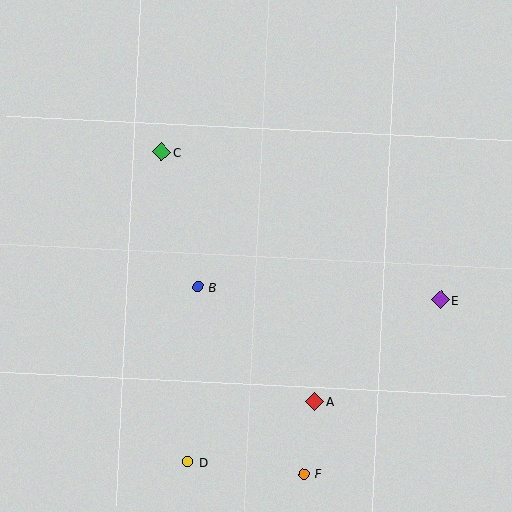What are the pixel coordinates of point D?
Point D is at (188, 462).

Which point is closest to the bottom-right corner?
Point F is closest to the bottom-right corner.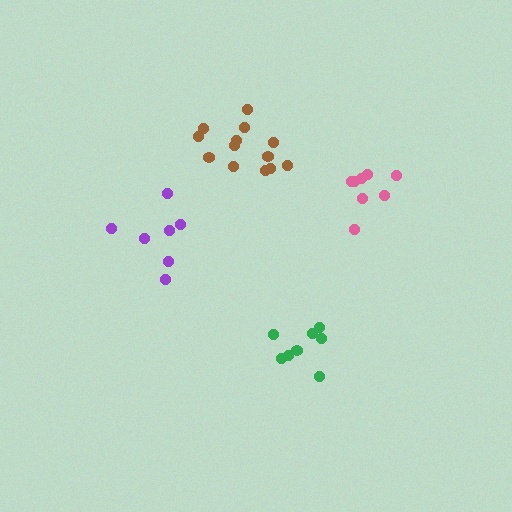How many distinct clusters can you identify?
There are 4 distinct clusters.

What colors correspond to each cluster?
The clusters are colored: green, purple, brown, pink.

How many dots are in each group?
Group 1: 8 dots, Group 2: 7 dots, Group 3: 13 dots, Group 4: 8 dots (36 total).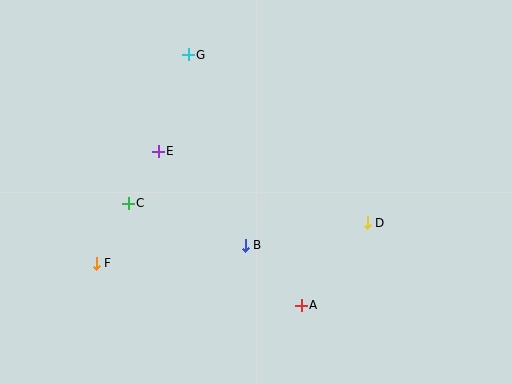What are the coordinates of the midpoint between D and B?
The midpoint between D and B is at (306, 234).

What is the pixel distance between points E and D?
The distance between E and D is 221 pixels.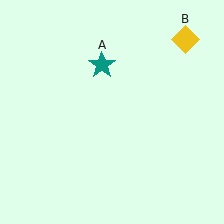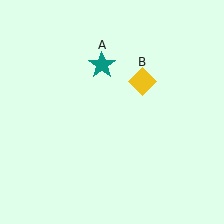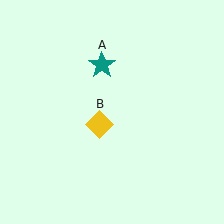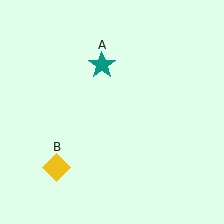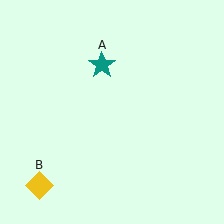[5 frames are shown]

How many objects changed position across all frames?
1 object changed position: yellow diamond (object B).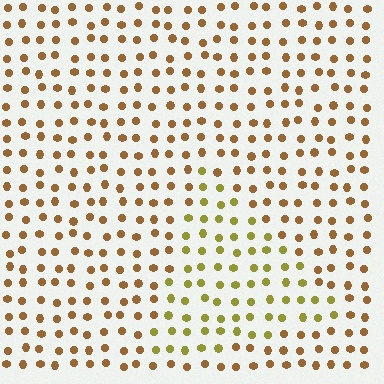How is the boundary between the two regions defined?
The boundary is defined purely by a slight shift in hue (about 33 degrees). Spacing, size, and orientation are identical on both sides.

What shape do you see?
I see a triangle.